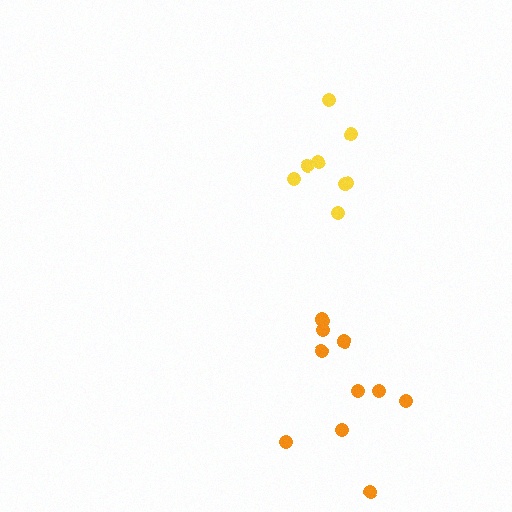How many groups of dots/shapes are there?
There are 2 groups.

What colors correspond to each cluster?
The clusters are colored: orange, yellow.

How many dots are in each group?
Group 1: 11 dots, Group 2: 8 dots (19 total).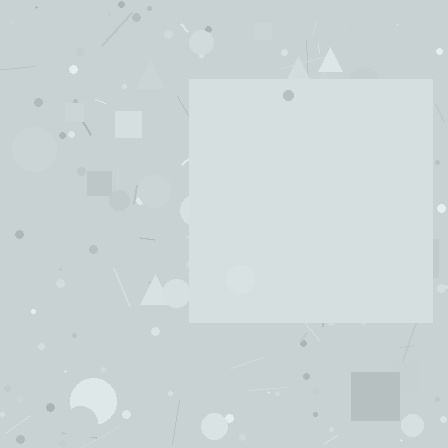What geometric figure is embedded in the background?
A square is embedded in the background.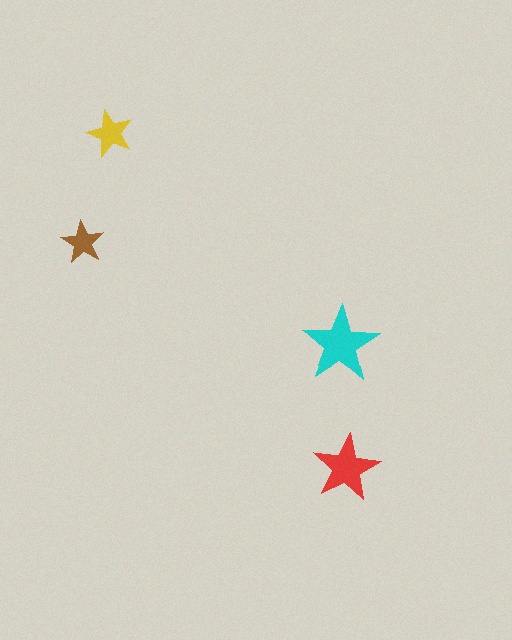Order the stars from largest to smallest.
the cyan one, the red one, the yellow one, the brown one.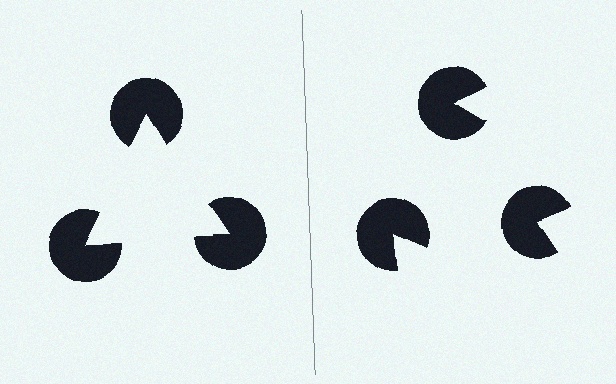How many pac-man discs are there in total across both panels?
6 — 3 on each side.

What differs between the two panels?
The pac-man discs are positioned identically on both sides; only the wedge orientations differ. On the left they align to a triangle; on the right they are misaligned.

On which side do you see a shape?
An illusory triangle appears on the left side. On the right side the wedge cuts are rotated, so no coherent shape forms.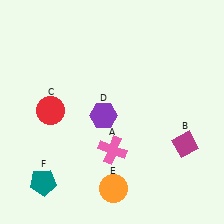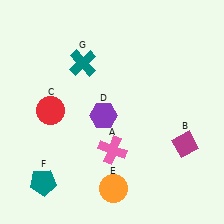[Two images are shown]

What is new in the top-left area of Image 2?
A teal cross (G) was added in the top-left area of Image 2.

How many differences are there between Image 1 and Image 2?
There is 1 difference between the two images.